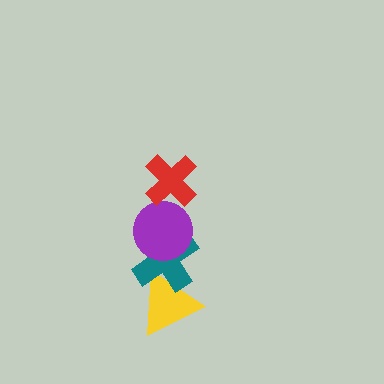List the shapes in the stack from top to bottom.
From top to bottom: the red cross, the purple circle, the teal cross, the yellow triangle.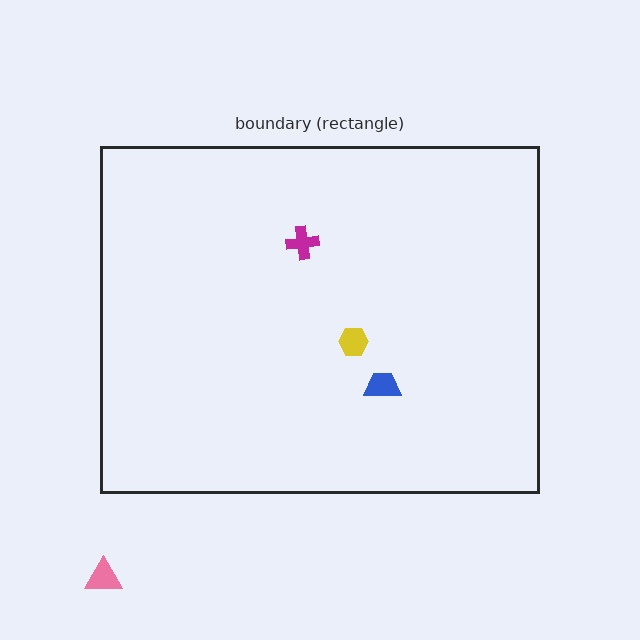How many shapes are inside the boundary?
3 inside, 1 outside.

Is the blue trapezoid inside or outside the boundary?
Inside.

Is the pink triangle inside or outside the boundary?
Outside.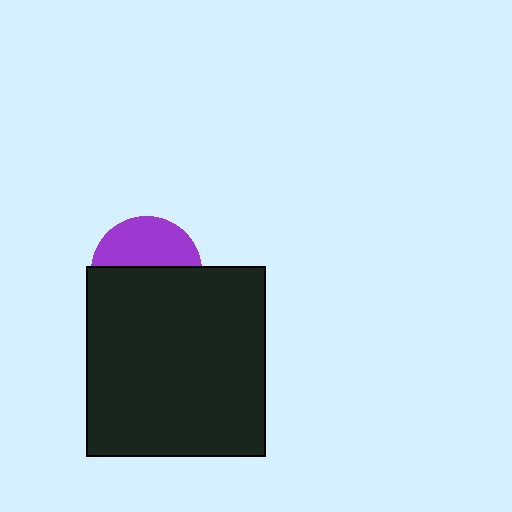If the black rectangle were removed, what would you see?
You would see the complete purple circle.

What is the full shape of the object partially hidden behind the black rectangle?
The partially hidden object is a purple circle.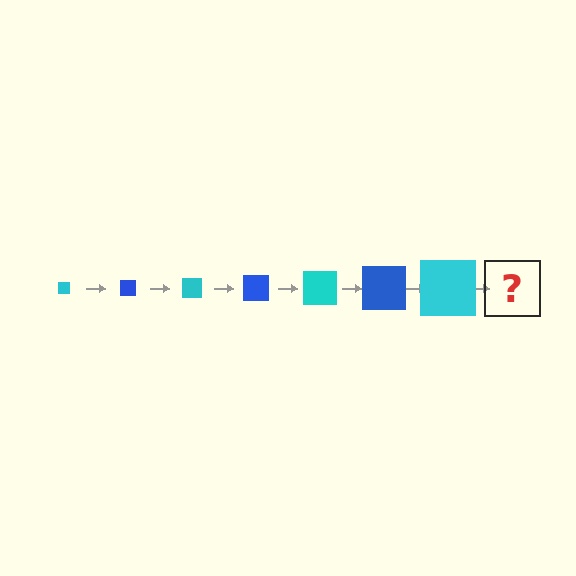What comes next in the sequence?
The next element should be a blue square, larger than the previous one.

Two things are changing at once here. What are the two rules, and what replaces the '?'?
The two rules are that the square grows larger each step and the color cycles through cyan and blue. The '?' should be a blue square, larger than the previous one.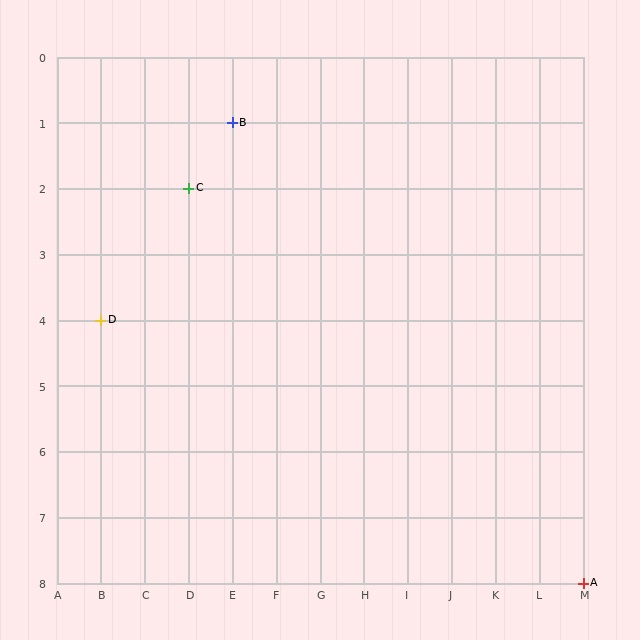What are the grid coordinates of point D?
Point D is at grid coordinates (B, 4).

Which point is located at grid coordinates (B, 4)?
Point D is at (B, 4).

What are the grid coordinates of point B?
Point B is at grid coordinates (E, 1).